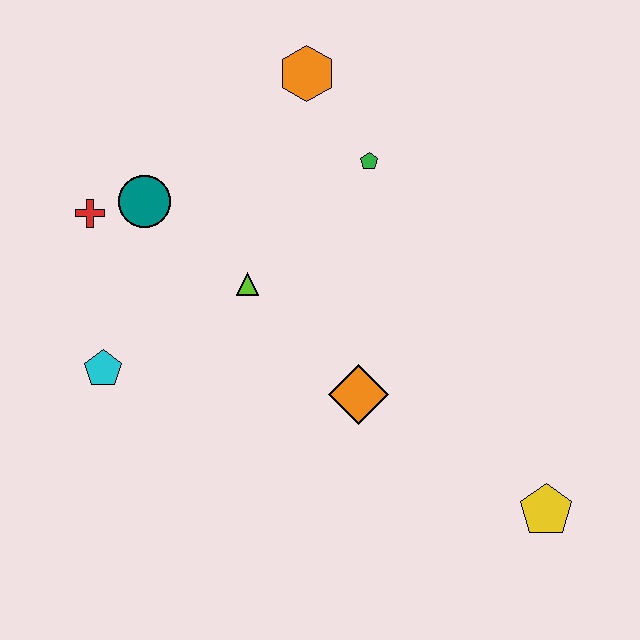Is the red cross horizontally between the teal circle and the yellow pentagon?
No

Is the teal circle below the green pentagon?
Yes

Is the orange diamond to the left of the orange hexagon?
No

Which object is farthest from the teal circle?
The yellow pentagon is farthest from the teal circle.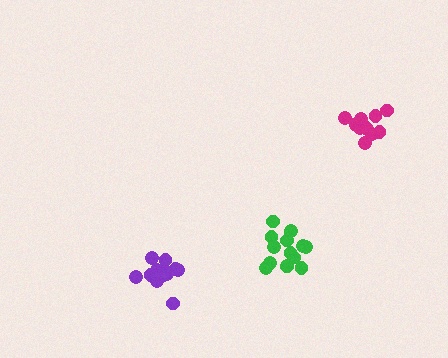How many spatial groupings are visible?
There are 3 spatial groupings.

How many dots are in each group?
Group 1: 13 dots, Group 2: 15 dots, Group 3: 12 dots (40 total).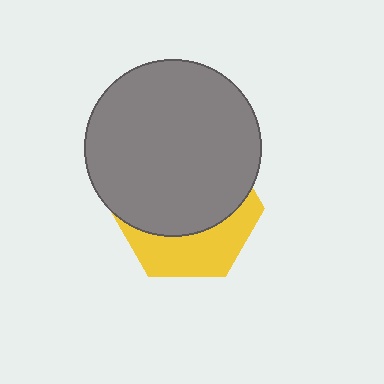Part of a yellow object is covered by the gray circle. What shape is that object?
It is a hexagon.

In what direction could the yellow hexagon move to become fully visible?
The yellow hexagon could move down. That would shift it out from behind the gray circle entirely.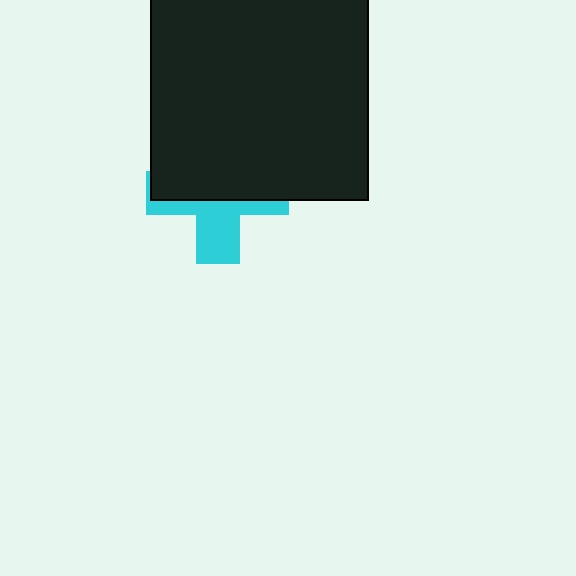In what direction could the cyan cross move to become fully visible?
The cyan cross could move down. That would shift it out from behind the black square entirely.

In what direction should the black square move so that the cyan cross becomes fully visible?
The black square should move up. That is the shortest direction to clear the overlap and leave the cyan cross fully visible.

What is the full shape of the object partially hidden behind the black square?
The partially hidden object is a cyan cross.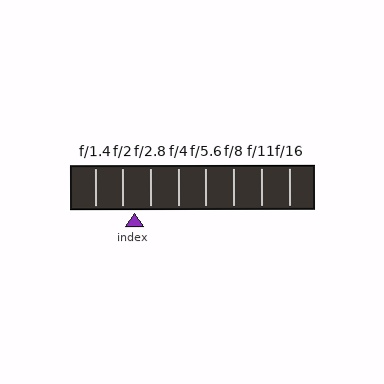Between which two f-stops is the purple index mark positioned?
The index mark is between f/2 and f/2.8.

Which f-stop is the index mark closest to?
The index mark is closest to f/2.